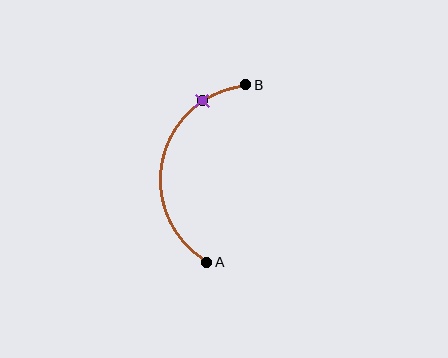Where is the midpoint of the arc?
The arc midpoint is the point on the curve farthest from the straight line joining A and B. It sits to the left of that line.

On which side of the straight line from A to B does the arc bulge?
The arc bulges to the left of the straight line connecting A and B.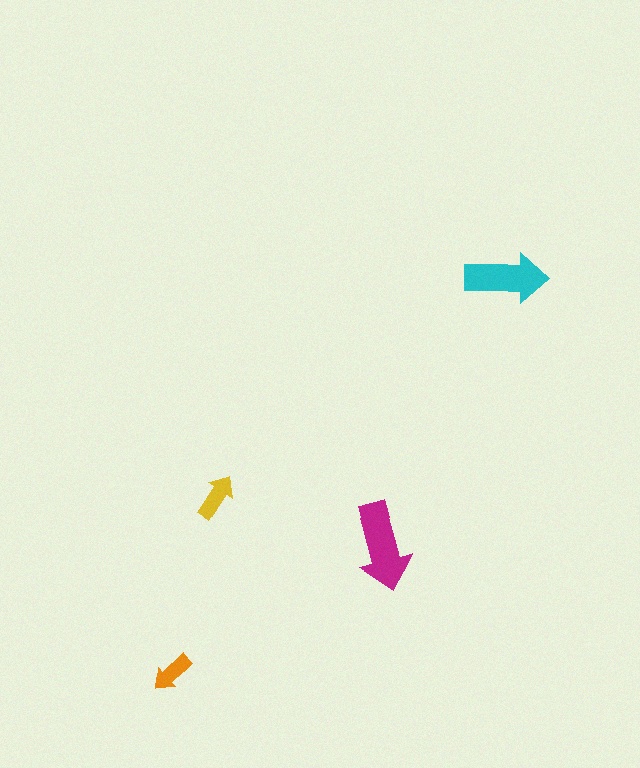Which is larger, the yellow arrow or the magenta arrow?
The magenta one.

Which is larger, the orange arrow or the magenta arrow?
The magenta one.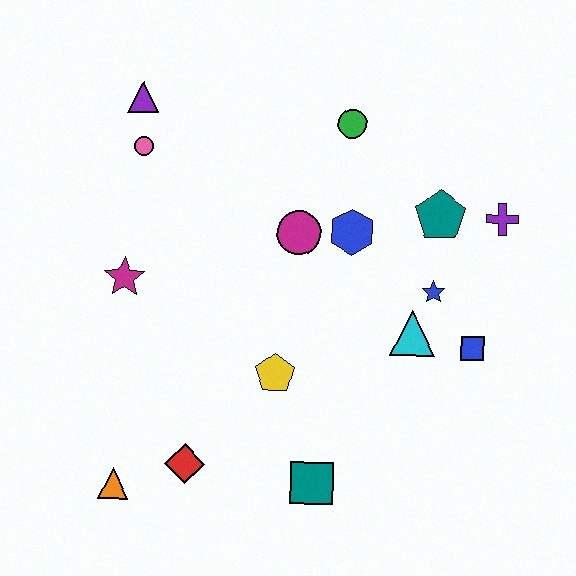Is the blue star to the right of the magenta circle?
Yes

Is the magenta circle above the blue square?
Yes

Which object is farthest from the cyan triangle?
The purple triangle is farthest from the cyan triangle.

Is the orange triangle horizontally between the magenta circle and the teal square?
No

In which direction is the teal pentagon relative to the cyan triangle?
The teal pentagon is above the cyan triangle.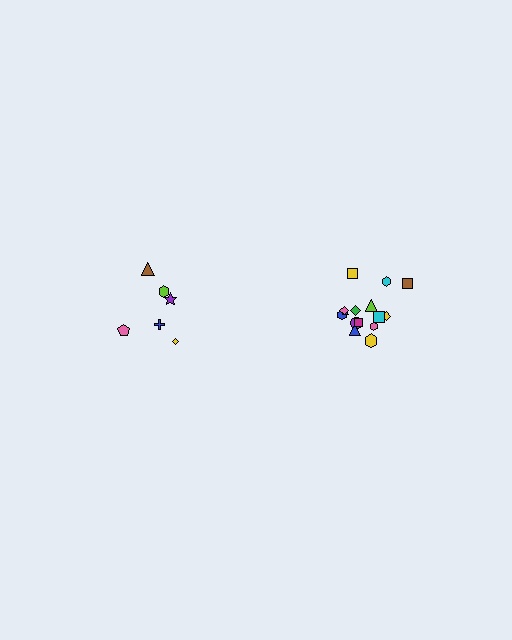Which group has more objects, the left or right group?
The right group.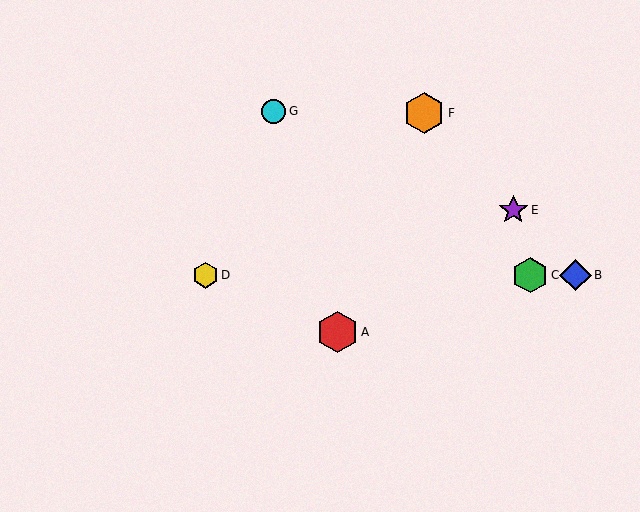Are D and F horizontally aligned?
No, D is at y≈275 and F is at y≈113.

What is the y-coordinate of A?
Object A is at y≈332.